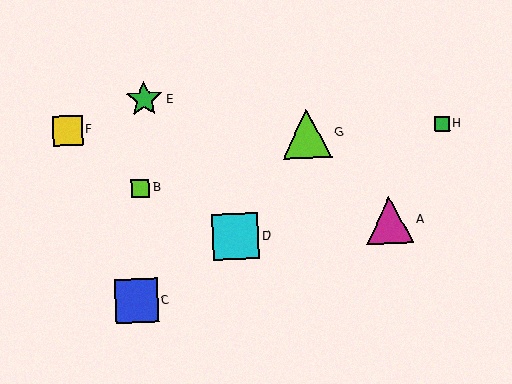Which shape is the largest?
The lime triangle (labeled G) is the largest.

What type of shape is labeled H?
Shape H is a green square.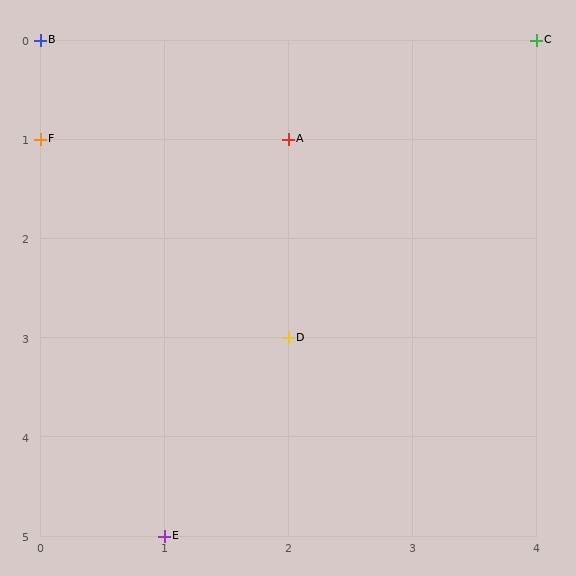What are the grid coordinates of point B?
Point B is at grid coordinates (0, 0).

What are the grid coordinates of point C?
Point C is at grid coordinates (4, 0).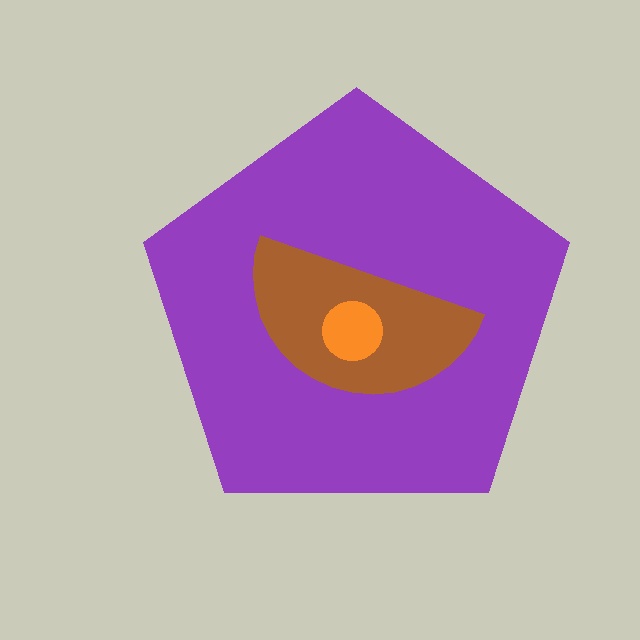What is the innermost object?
The orange circle.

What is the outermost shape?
The purple pentagon.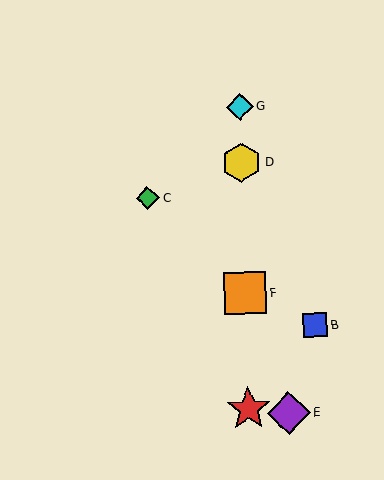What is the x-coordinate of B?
Object B is at x≈315.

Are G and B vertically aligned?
No, G is at x≈240 and B is at x≈315.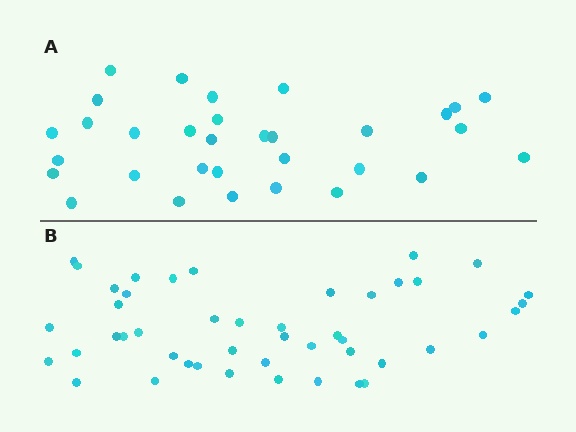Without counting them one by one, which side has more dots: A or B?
Region B (the bottom region) has more dots.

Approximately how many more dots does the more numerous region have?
Region B has approximately 15 more dots than region A.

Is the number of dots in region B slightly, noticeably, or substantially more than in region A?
Region B has noticeably more, but not dramatically so. The ratio is roughly 1.4 to 1.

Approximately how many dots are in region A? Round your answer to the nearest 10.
About 30 dots. (The exact count is 32, which rounds to 30.)